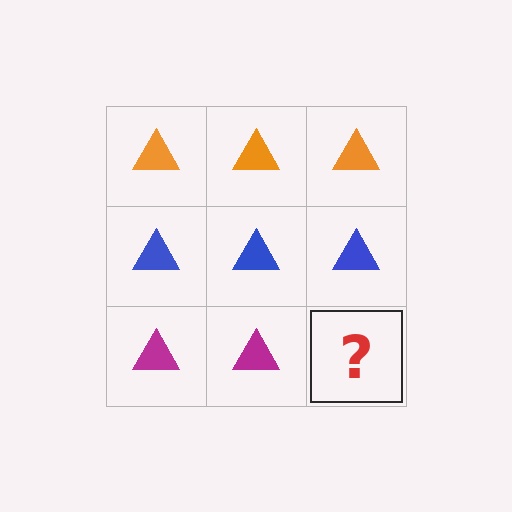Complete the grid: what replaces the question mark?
The question mark should be replaced with a magenta triangle.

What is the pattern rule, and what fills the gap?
The rule is that each row has a consistent color. The gap should be filled with a magenta triangle.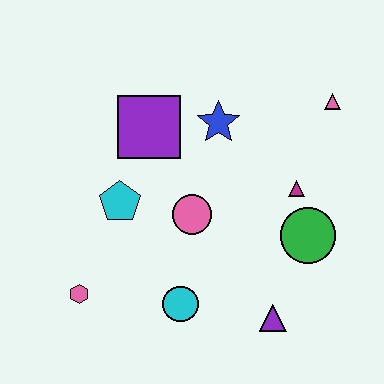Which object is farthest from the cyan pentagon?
The pink triangle is farthest from the cyan pentagon.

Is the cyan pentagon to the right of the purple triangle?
No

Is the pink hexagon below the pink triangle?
Yes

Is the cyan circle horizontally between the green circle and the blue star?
No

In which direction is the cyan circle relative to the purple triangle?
The cyan circle is to the left of the purple triangle.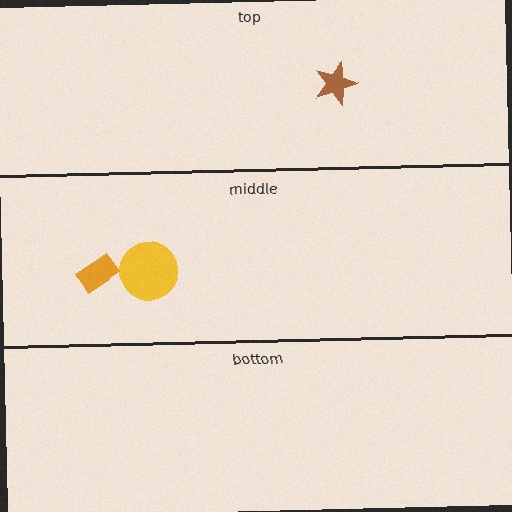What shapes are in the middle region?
The yellow circle, the orange rectangle.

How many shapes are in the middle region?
2.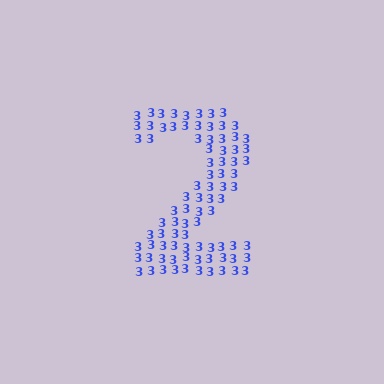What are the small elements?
The small elements are digit 3's.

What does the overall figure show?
The overall figure shows the digit 2.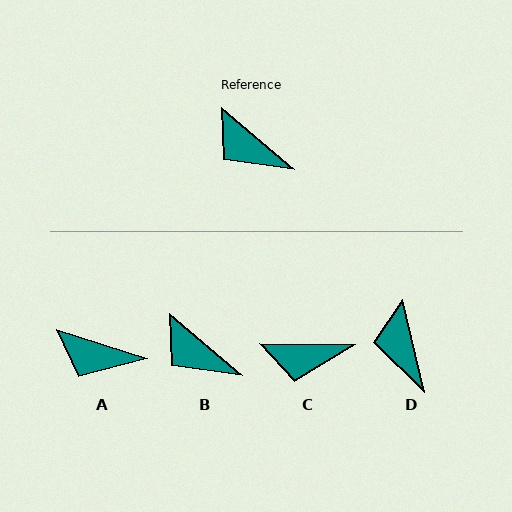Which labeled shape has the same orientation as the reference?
B.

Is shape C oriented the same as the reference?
No, it is off by about 40 degrees.